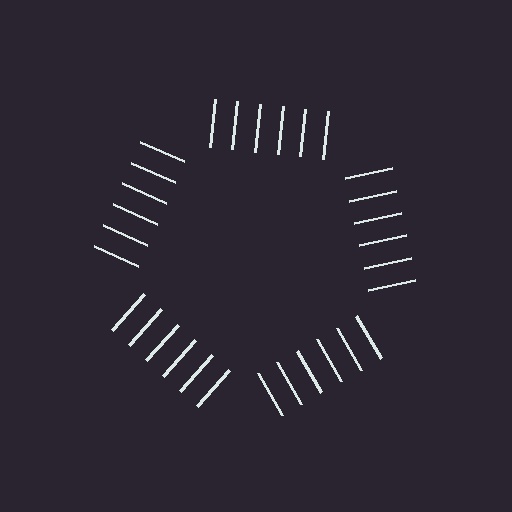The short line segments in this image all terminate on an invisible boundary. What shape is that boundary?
An illusory pentagon — the line segments terminate on its edges but no continuous stroke is drawn.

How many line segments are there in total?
30 — 6 along each of the 5 edges.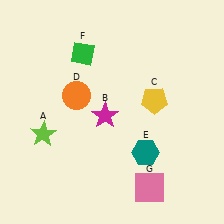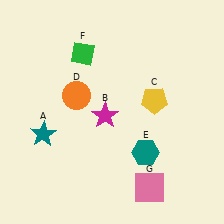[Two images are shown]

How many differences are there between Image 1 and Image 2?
There is 1 difference between the two images.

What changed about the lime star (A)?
In Image 1, A is lime. In Image 2, it changed to teal.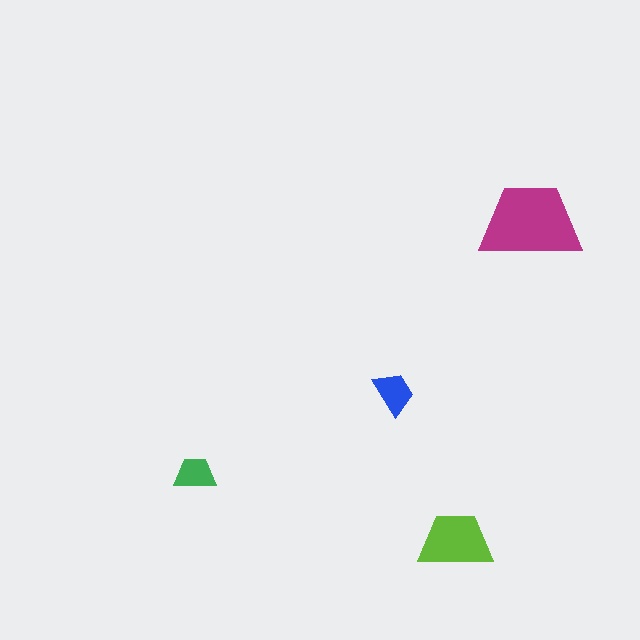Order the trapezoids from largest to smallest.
the magenta one, the lime one, the blue one, the green one.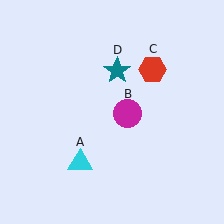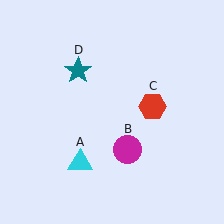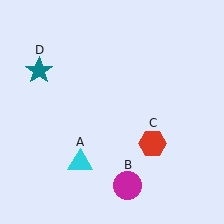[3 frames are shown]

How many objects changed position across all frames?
3 objects changed position: magenta circle (object B), red hexagon (object C), teal star (object D).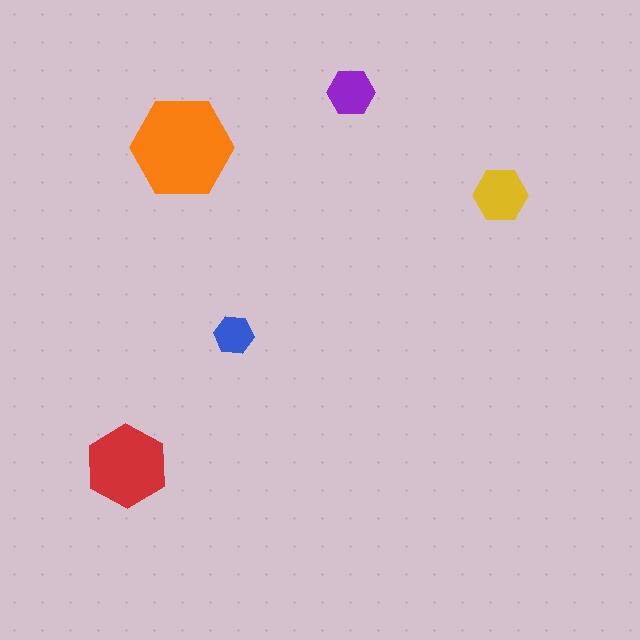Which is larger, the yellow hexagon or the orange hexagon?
The orange one.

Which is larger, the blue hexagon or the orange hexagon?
The orange one.